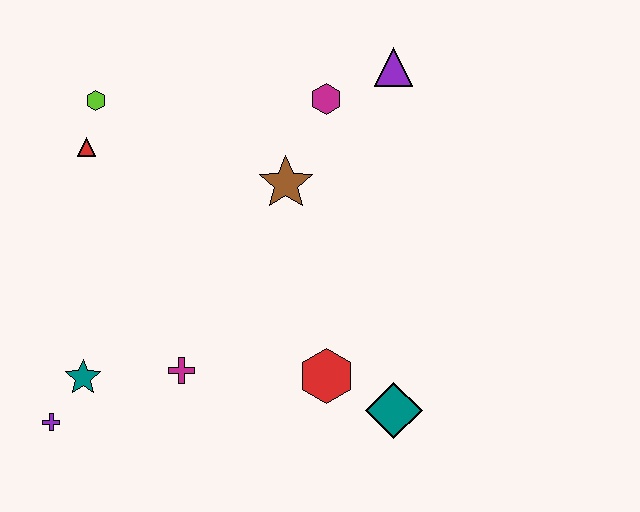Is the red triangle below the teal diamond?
No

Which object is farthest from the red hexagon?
The lime hexagon is farthest from the red hexagon.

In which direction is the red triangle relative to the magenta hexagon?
The red triangle is to the left of the magenta hexagon.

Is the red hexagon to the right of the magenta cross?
Yes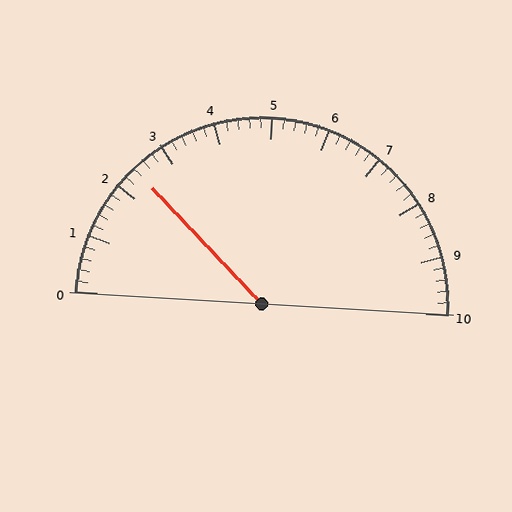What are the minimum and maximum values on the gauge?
The gauge ranges from 0 to 10.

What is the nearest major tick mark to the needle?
The nearest major tick mark is 2.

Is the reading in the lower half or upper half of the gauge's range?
The reading is in the lower half of the range (0 to 10).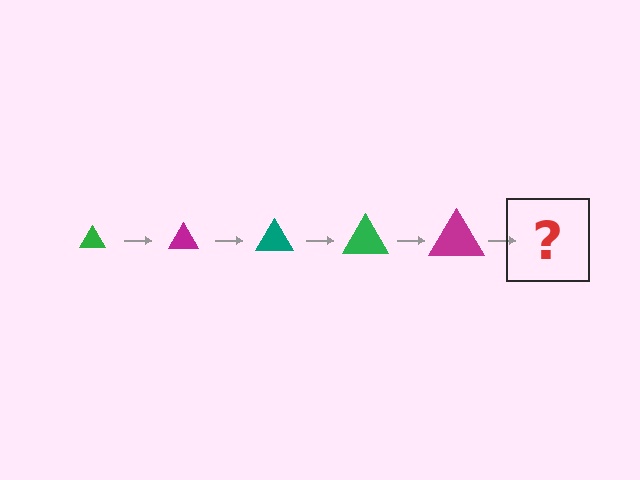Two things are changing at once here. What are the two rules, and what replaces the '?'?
The two rules are that the triangle grows larger each step and the color cycles through green, magenta, and teal. The '?' should be a teal triangle, larger than the previous one.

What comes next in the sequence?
The next element should be a teal triangle, larger than the previous one.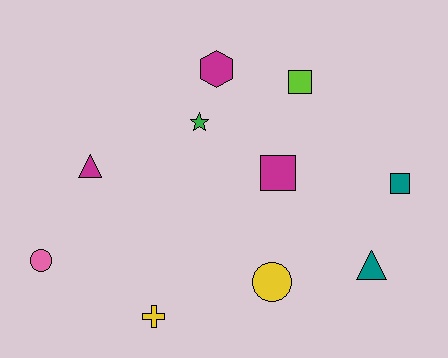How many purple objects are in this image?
There are no purple objects.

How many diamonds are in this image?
There are no diamonds.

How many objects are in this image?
There are 10 objects.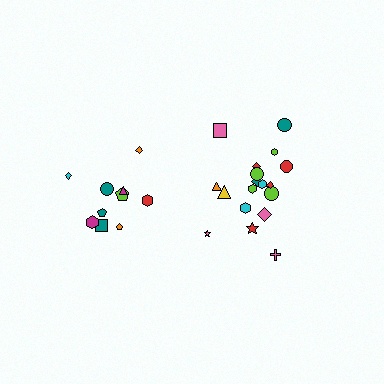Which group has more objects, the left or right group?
The right group.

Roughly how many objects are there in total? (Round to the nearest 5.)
Roughly 30 objects in total.